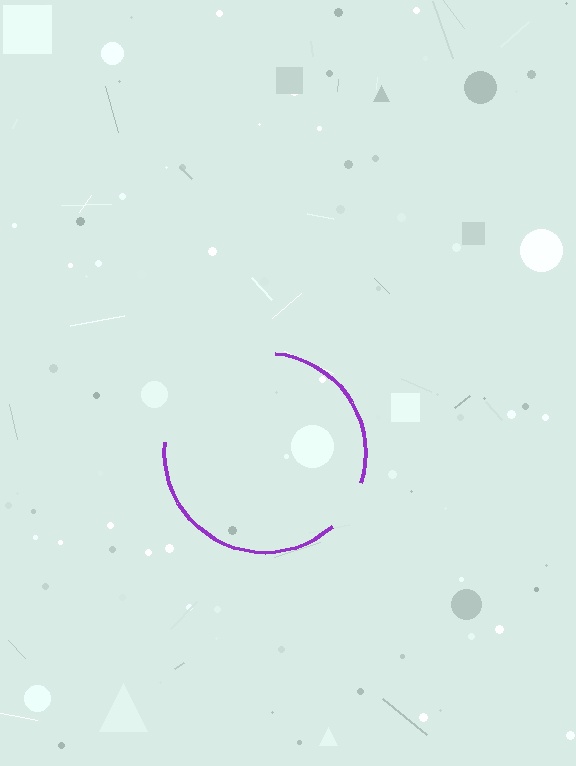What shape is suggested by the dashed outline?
The dashed outline suggests a circle.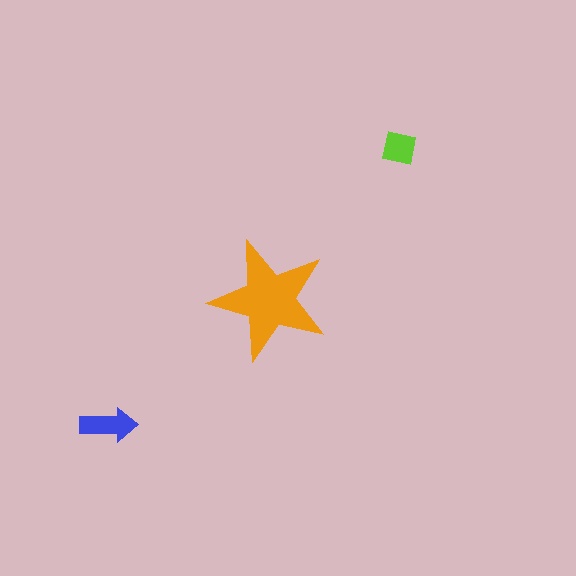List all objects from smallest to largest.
The lime square, the blue arrow, the orange star.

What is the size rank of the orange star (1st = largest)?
1st.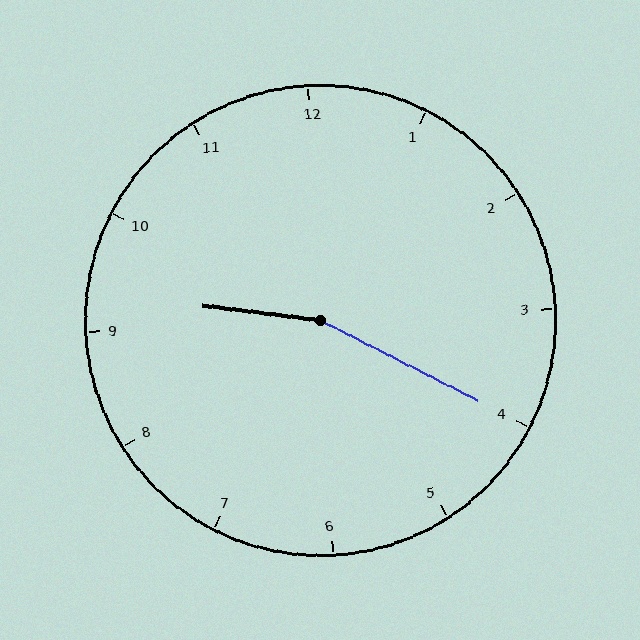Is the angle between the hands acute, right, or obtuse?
It is obtuse.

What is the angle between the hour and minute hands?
Approximately 160 degrees.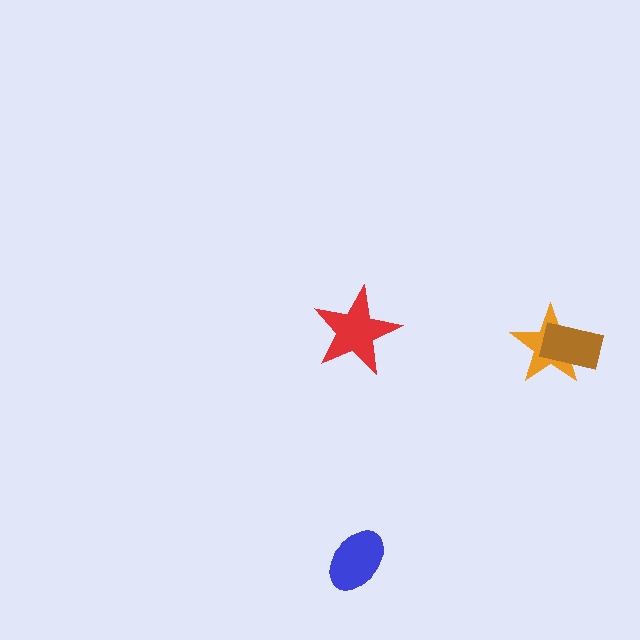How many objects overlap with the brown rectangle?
1 object overlaps with the brown rectangle.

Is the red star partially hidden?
No, no other shape covers it.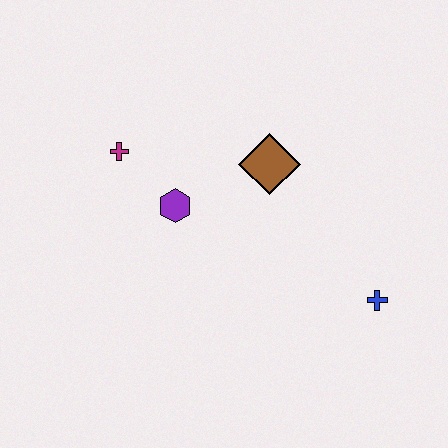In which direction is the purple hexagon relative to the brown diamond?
The purple hexagon is to the left of the brown diamond.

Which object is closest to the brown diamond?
The purple hexagon is closest to the brown diamond.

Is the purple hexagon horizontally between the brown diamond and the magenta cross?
Yes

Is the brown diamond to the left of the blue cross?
Yes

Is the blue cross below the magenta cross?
Yes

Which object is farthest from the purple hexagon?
The blue cross is farthest from the purple hexagon.